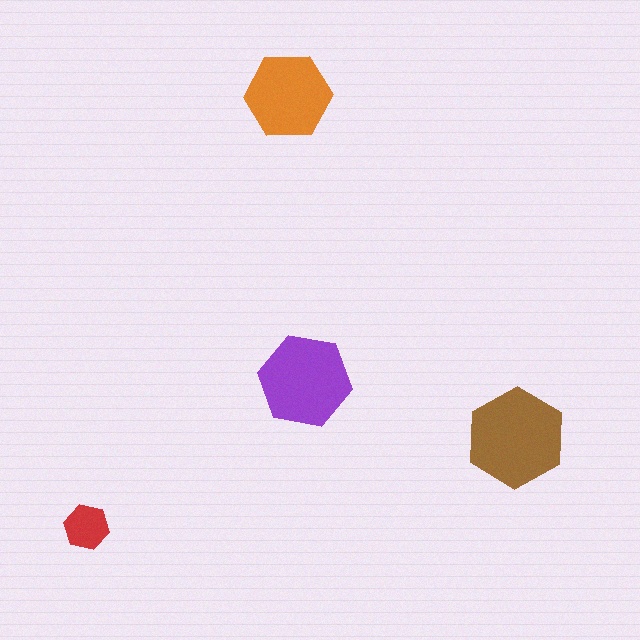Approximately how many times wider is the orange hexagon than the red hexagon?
About 2 times wider.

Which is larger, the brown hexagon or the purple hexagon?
The brown one.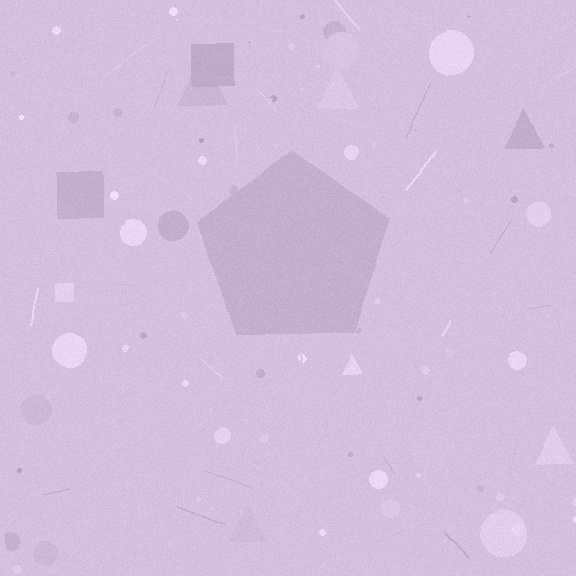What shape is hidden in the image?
A pentagon is hidden in the image.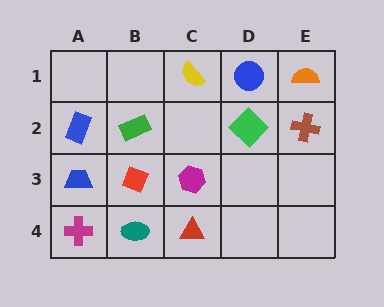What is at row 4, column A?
A magenta cross.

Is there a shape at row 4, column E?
No, that cell is empty.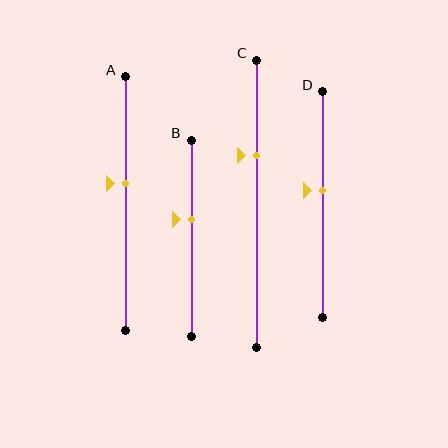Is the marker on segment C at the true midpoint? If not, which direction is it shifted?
No, the marker on segment C is shifted upward by about 17% of the segment length.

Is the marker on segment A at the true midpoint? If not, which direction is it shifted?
No, the marker on segment A is shifted upward by about 8% of the segment length.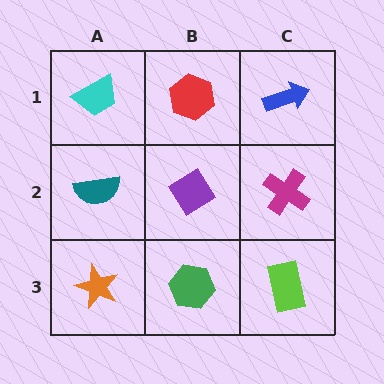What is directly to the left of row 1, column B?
A cyan trapezoid.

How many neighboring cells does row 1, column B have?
3.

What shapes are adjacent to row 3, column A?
A teal semicircle (row 2, column A), a green hexagon (row 3, column B).